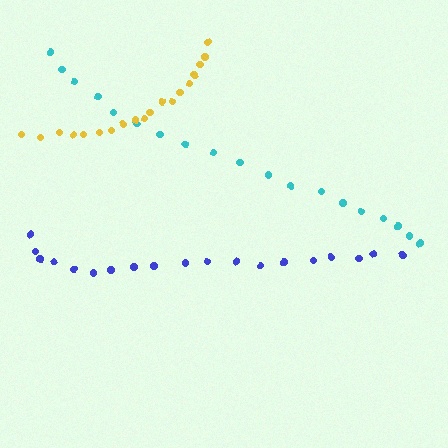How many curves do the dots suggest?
There are 3 distinct paths.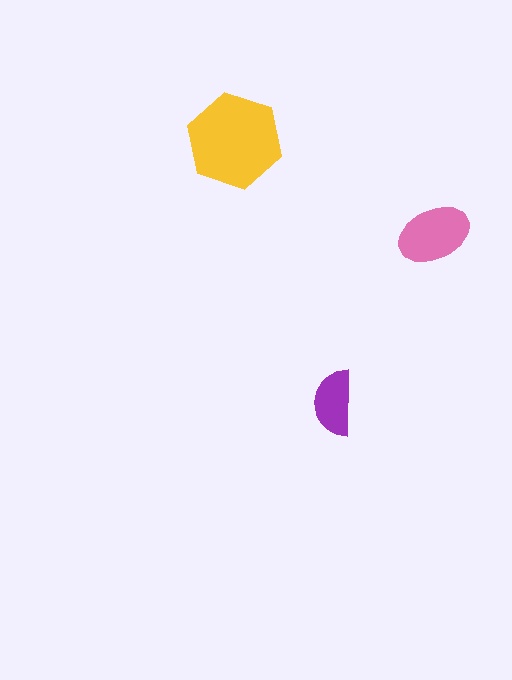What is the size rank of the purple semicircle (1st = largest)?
3rd.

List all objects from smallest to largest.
The purple semicircle, the pink ellipse, the yellow hexagon.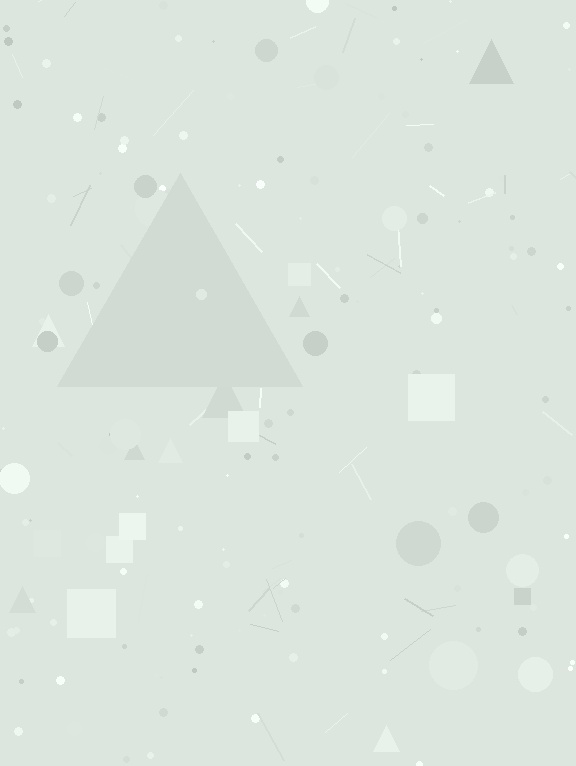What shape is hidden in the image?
A triangle is hidden in the image.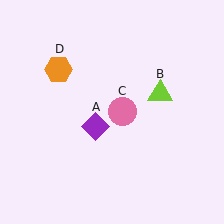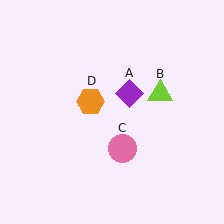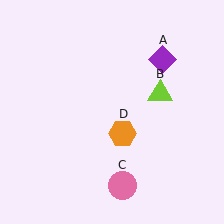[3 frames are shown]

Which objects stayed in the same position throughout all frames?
Lime triangle (object B) remained stationary.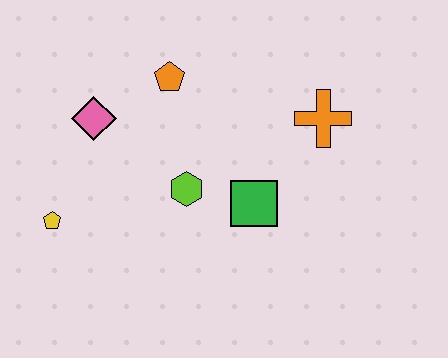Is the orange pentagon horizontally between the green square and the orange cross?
No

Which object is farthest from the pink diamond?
The orange cross is farthest from the pink diamond.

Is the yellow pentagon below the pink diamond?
Yes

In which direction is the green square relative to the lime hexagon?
The green square is to the right of the lime hexagon.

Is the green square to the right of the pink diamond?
Yes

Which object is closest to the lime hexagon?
The green square is closest to the lime hexagon.